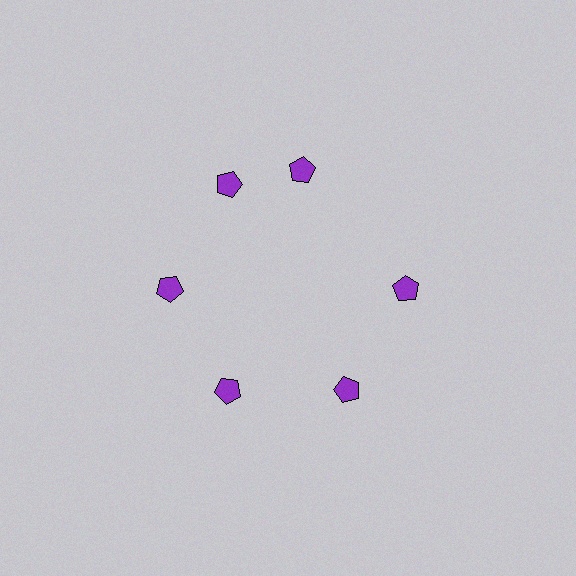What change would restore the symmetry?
The symmetry would be restored by rotating it back into even spacing with its neighbors so that all 6 pentagons sit at equal angles and equal distance from the center.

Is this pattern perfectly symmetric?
No. The 6 purple pentagons are arranged in a ring, but one element near the 1 o'clock position is rotated out of alignment along the ring, breaking the 6-fold rotational symmetry.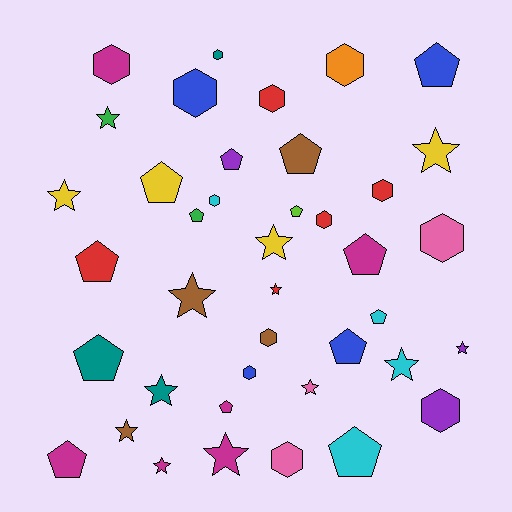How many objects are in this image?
There are 40 objects.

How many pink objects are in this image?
There are 3 pink objects.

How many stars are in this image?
There are 13 stars.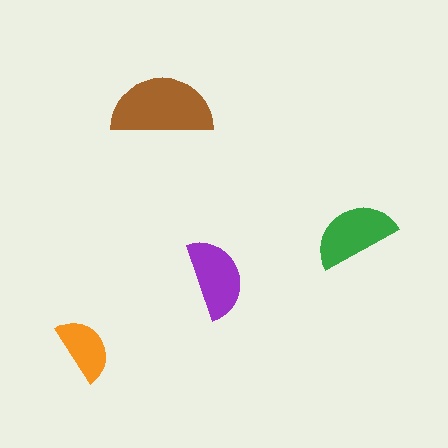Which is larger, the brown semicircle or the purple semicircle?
The brown one.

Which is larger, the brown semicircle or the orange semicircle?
The brown one.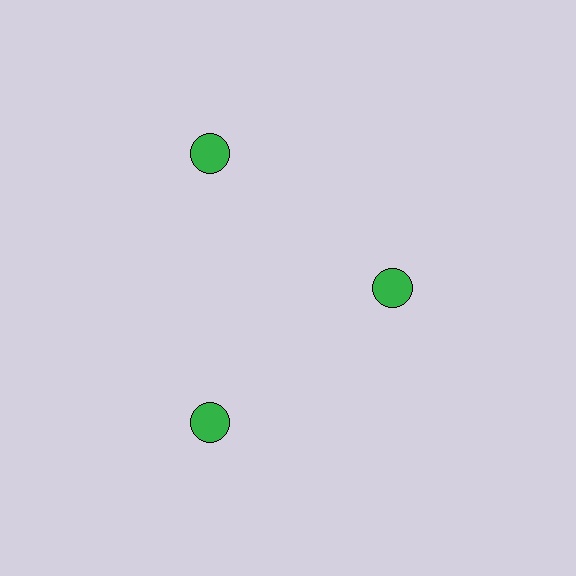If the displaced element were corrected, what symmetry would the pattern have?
It would have 3-fold rotational symmetry — the pattern would map onto itself every 120 degrees.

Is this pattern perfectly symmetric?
No. The 3 green circles are arranged in a ring, but one element near the 3 o'clock position is pulled inward toward the center, breaking the 3-fold rotational symmetry.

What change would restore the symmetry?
The symmetry would be restored by moving it outward, back onto the ring so that all 3 circles sit at equal angles and equal distance from the center.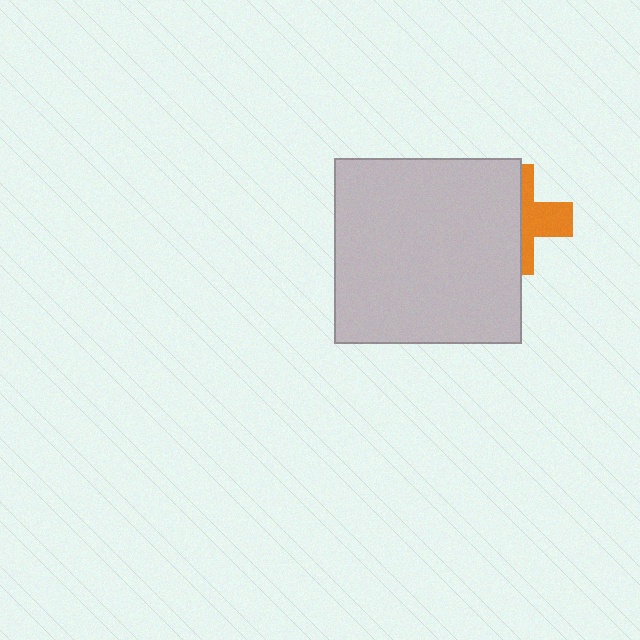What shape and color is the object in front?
The object in front is a light gray rectangle.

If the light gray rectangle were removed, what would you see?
You would see the complete orange cross.